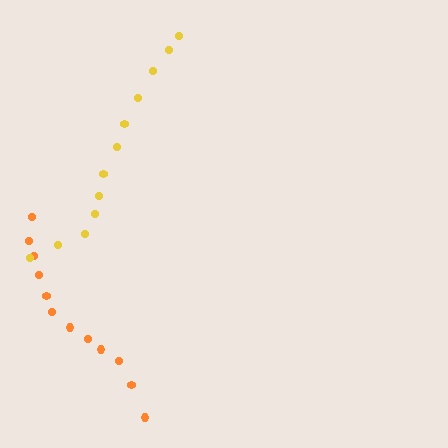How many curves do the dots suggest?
There are 2 distinct paths.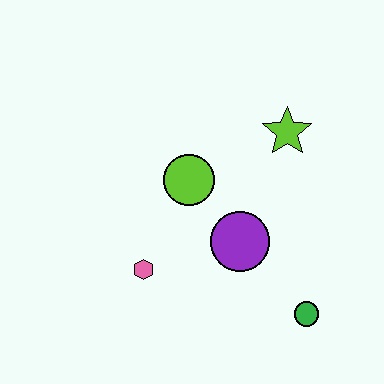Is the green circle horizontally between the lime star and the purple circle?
No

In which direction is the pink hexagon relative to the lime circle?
The pink hexagon is below the lime circle.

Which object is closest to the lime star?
The lime circle is closest to the lime star.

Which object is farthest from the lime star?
The pink hexagon is farthest from the lime star.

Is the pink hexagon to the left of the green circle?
Yes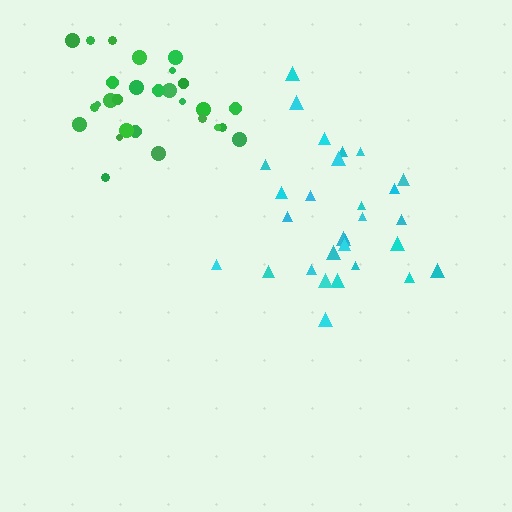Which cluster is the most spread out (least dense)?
Cyan.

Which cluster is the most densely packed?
Green.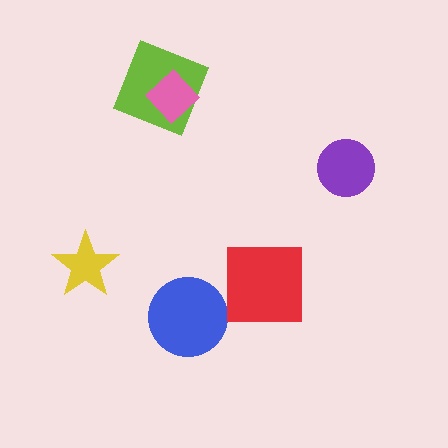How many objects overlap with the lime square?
1 object overlaps with the lime square.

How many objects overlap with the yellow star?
0 objects overlap with the yellow star.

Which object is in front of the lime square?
The pink diamond is in front of the lime square.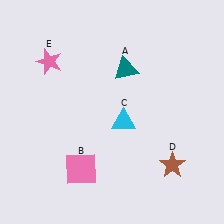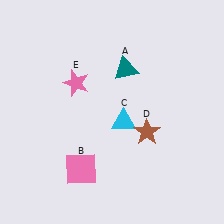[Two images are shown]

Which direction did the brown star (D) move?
The brown star (D) moved up.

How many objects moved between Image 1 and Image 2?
2 objects moved between the two images.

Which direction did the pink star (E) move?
The pink star (E) moved right.